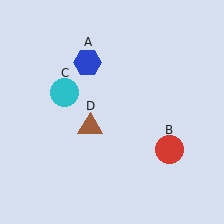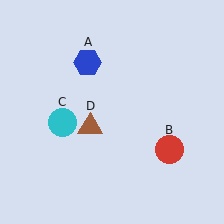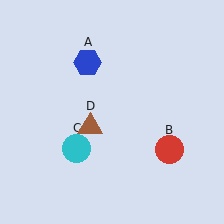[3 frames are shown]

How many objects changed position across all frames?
1 object changed position: cyan circle (object C).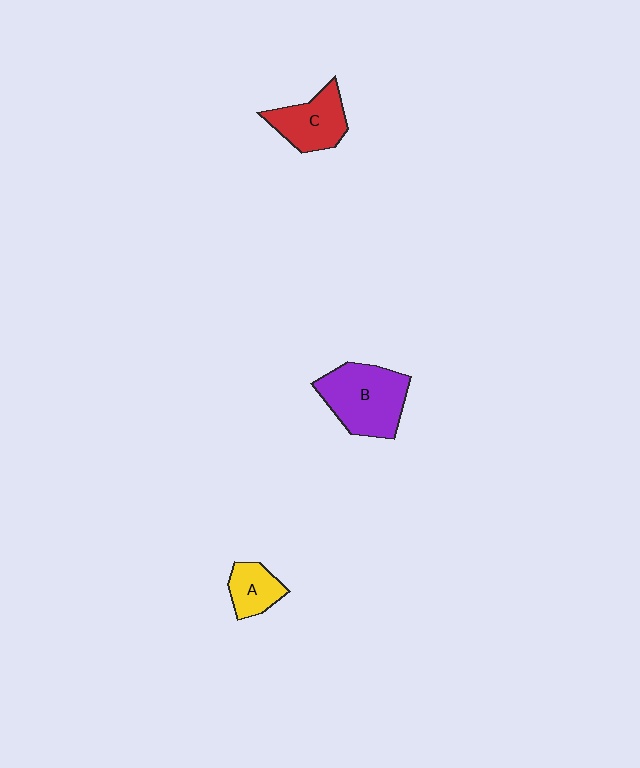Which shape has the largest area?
Shape B (purple).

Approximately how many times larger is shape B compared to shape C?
Approximately 1.4 times.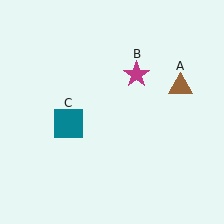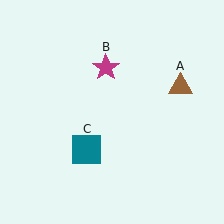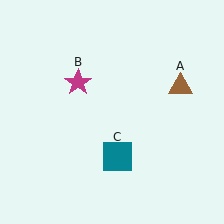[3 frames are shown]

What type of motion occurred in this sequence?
The magenta star (object B), teal square (object C) rotated counterclockwise around the center of the scene.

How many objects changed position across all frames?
2 objects changed position: magenta star (object B), teal square (object C).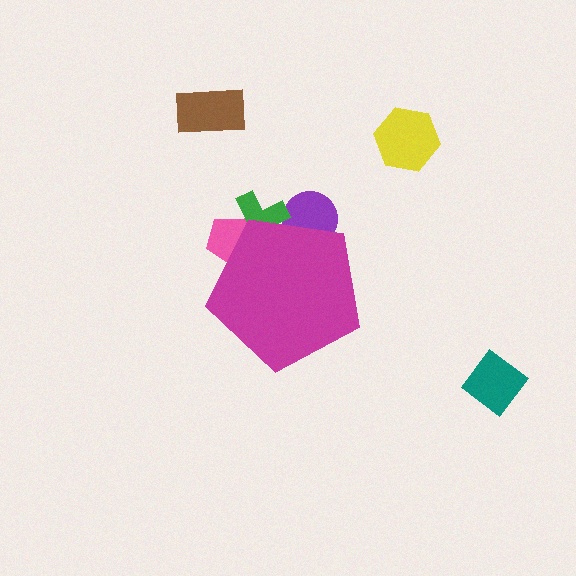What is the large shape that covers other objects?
A magenta pentagon.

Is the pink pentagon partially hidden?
Yes, the pink pentagon is partially hidden behind the magenta pentagon.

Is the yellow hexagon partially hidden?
No, the yellow hexagon is fully visible.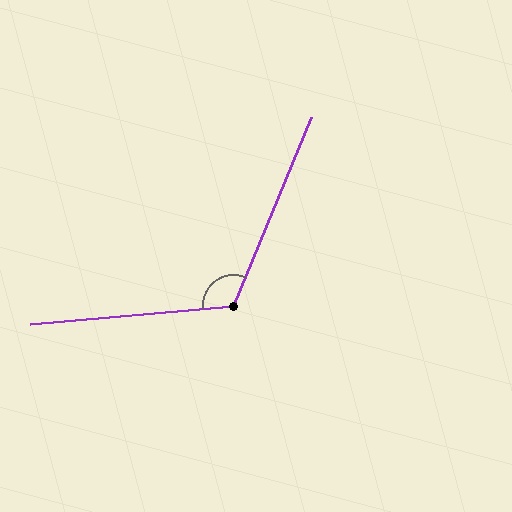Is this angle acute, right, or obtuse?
It is obtuse.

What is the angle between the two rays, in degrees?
Approximately 118 degrees.